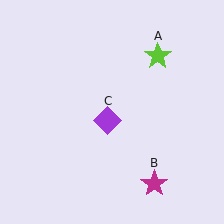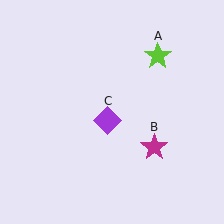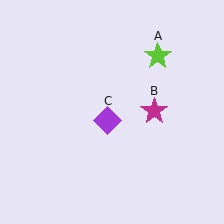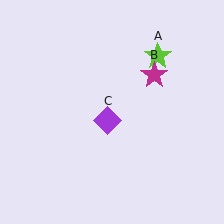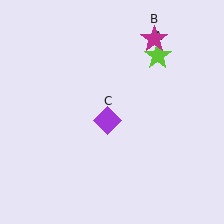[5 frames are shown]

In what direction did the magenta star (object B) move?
The magenta star (object B) moved up.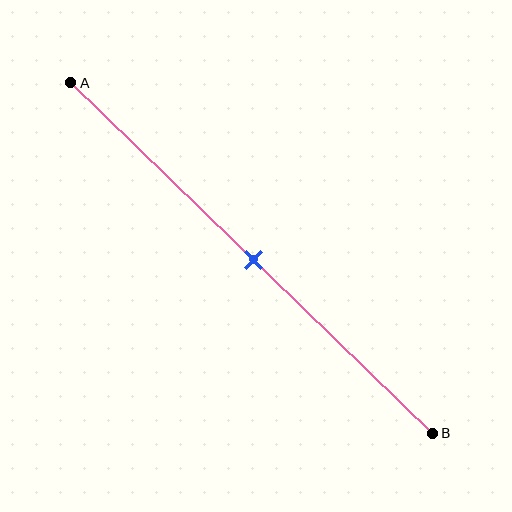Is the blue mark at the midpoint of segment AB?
Yes, the mark is approximately at the midpoint.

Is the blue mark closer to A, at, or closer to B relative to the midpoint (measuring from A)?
The blue mark is approximately at the midpoint of segment AB.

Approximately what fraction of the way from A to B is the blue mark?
The blue mark is approximately 50% of the way from A to B.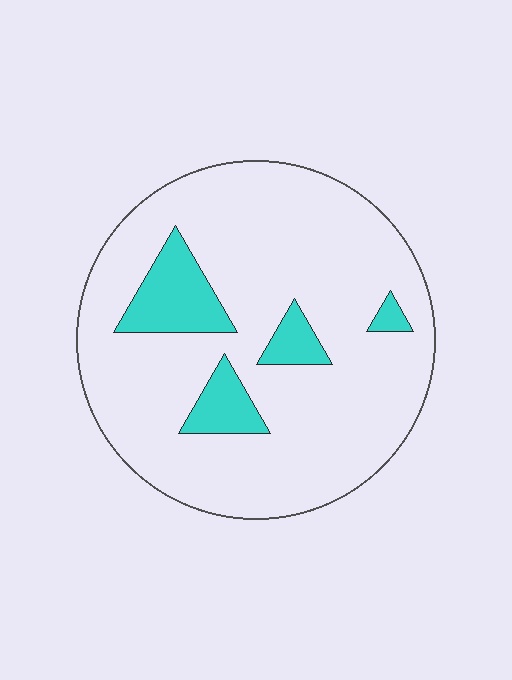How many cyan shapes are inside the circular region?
4.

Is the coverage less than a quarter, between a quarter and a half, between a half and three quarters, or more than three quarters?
Less than a quarter.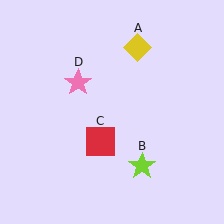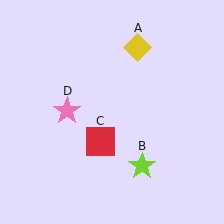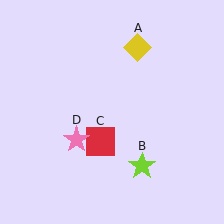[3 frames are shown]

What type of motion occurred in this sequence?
The pink star (object D) rotated counterclockwise around the center of the scene.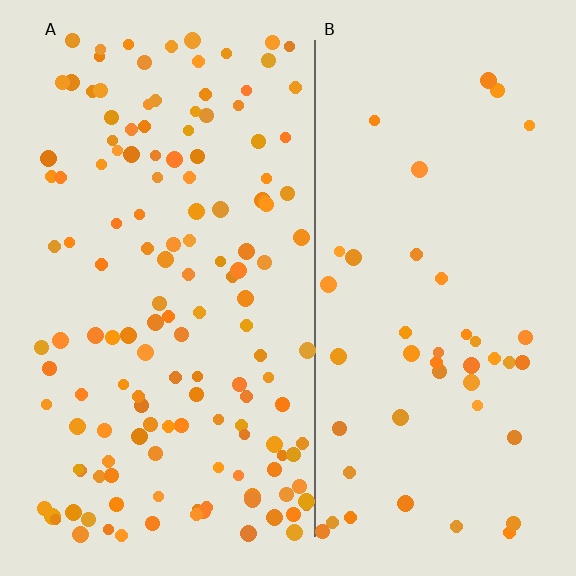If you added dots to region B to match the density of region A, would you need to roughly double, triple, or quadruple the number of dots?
Approximately triple.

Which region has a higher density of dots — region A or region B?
A (the left).